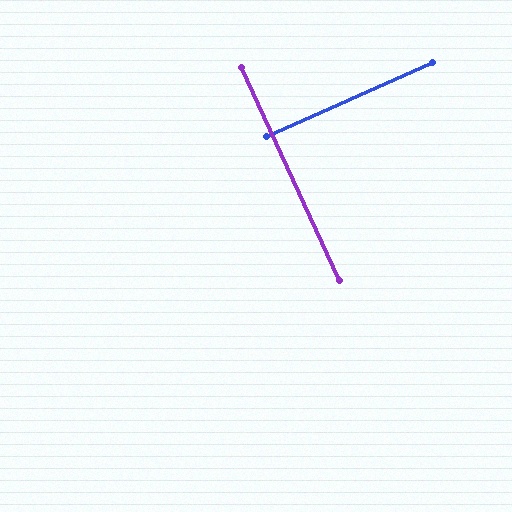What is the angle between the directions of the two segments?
Approximately 89 degrees.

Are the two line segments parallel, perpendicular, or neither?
Perpendicular — they meet at approximately 89°.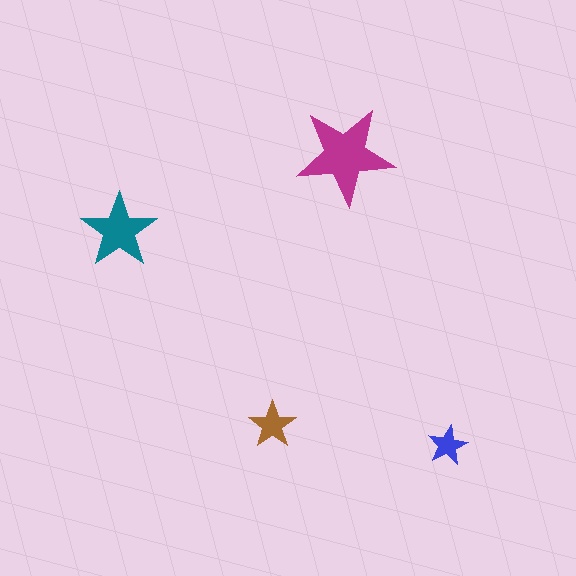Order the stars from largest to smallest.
the magenta one, the teal one, the brown one, the blue one.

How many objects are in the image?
There are 4 objects in the image.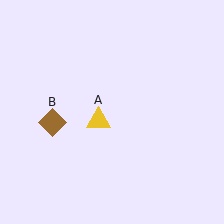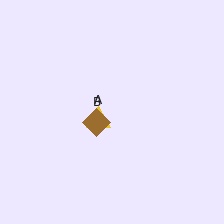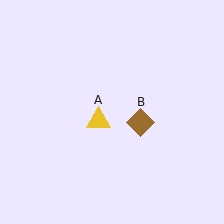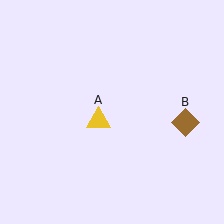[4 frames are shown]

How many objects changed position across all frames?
1 object changed position: brown diamond (object B).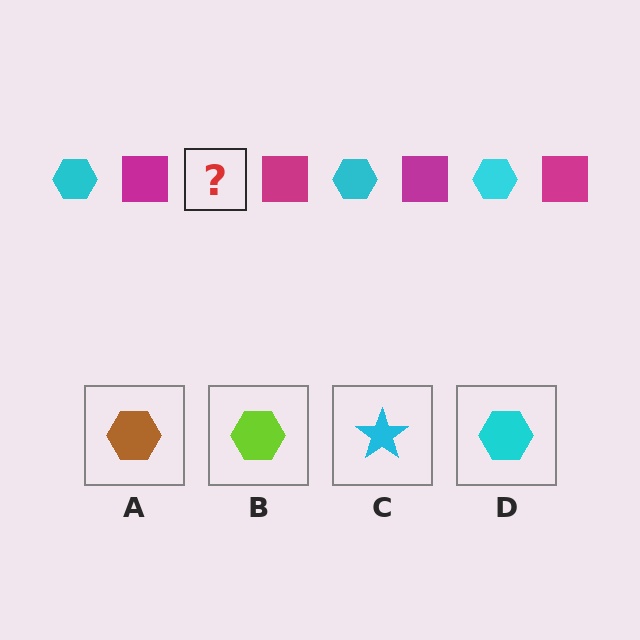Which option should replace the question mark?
Option D.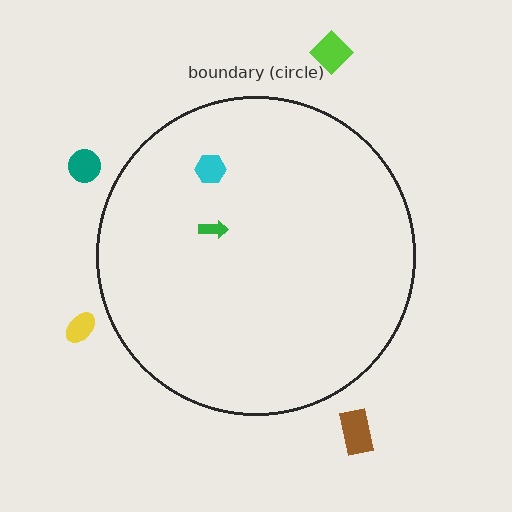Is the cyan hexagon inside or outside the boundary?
Inside.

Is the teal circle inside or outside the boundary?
Outside.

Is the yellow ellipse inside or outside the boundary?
Outside.